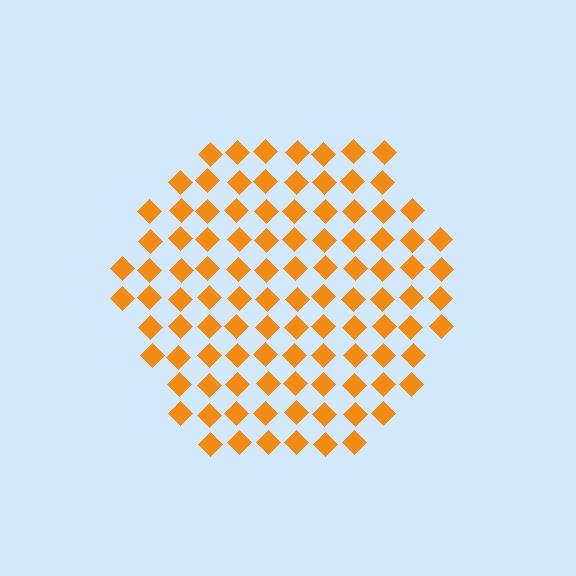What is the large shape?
The large shape is a hexagon.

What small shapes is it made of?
It is made of small diamonds.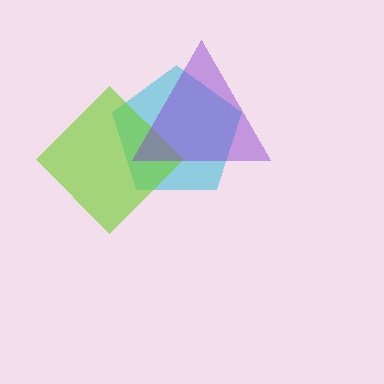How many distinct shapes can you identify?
There are 3 distinct shapes: a cyan pentagon, a lime diamond, a purple triangle.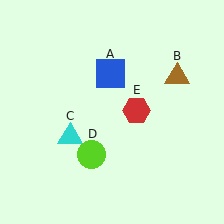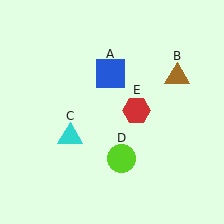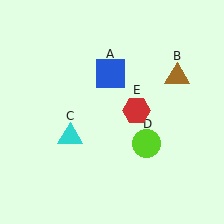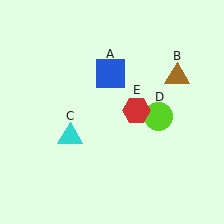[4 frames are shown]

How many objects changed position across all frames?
1 object changed position: lime circle (object D).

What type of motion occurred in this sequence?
The lime circle (object D) rotated counterclockwise around the center of the scene.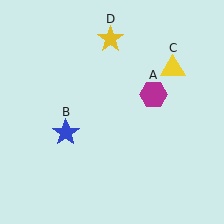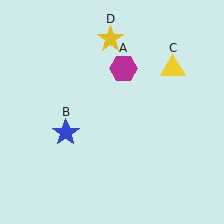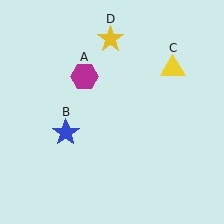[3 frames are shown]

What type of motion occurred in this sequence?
The magenta hexagon (object A) rotated counterclockwise around the center of the scene.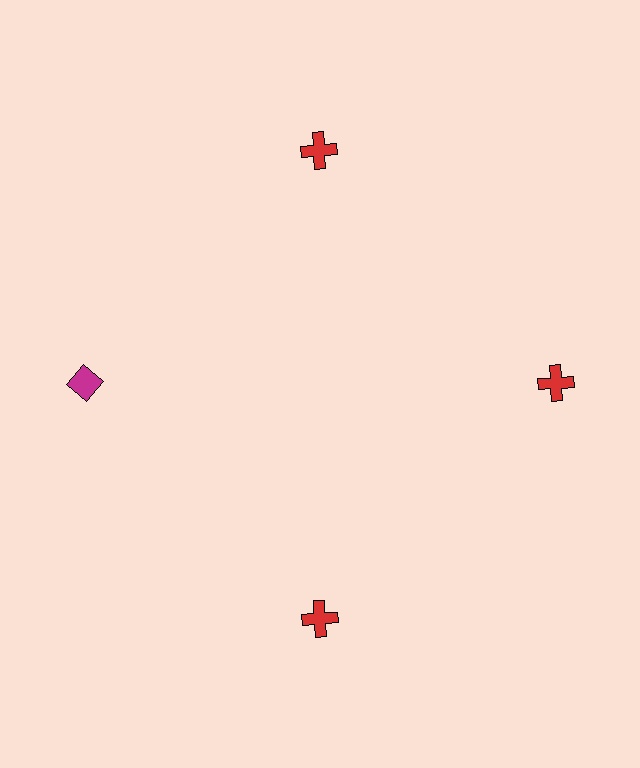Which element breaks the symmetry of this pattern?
The magenta diamond at roughly the 9 o'clock position breaks the symmetry. All other shapes are red crosses.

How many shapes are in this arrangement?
There are 4 shapes arranged in a ring pattern.